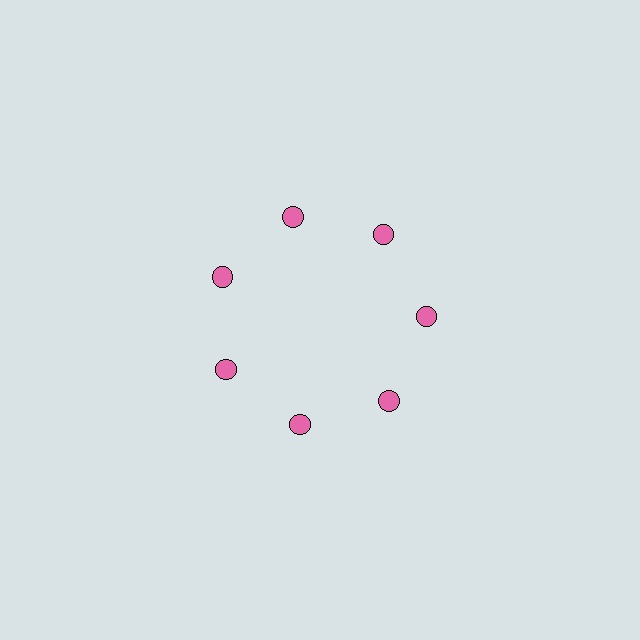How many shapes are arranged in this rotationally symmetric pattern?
There are 7 shapes, arranged in 7 groups of 1.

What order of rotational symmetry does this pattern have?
This pattern has 7-fold rotational symmetry.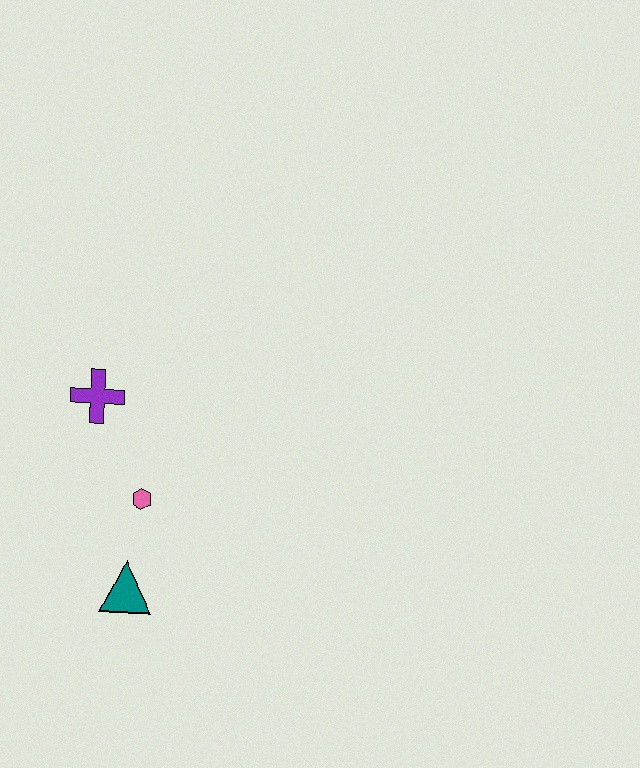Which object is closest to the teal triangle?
The pink hexagon is closest to the teal triangle.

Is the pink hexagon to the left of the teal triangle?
No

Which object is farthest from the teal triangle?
The purple cross is farthest from the teal triangle.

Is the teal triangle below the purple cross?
Yes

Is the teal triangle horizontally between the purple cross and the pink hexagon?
Yes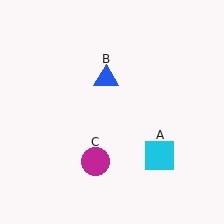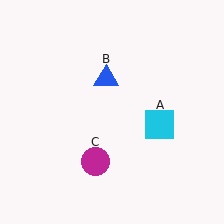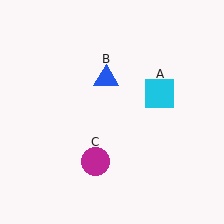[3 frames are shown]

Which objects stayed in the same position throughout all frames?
Blue triangle (object B) and magenta circle (object C) remained stationary.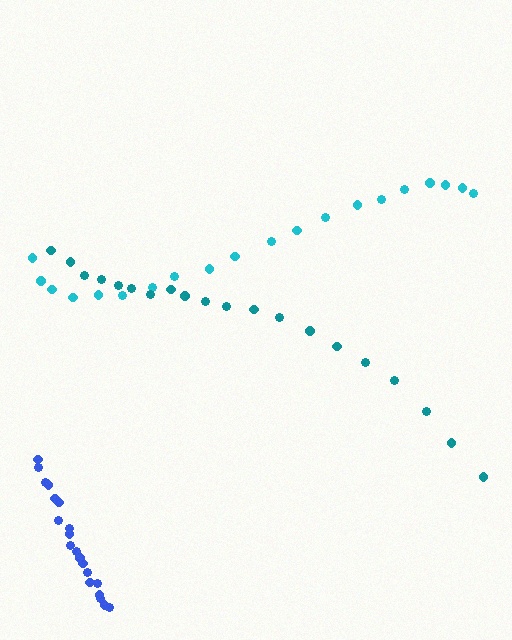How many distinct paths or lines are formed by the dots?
There are 3 distinct paths.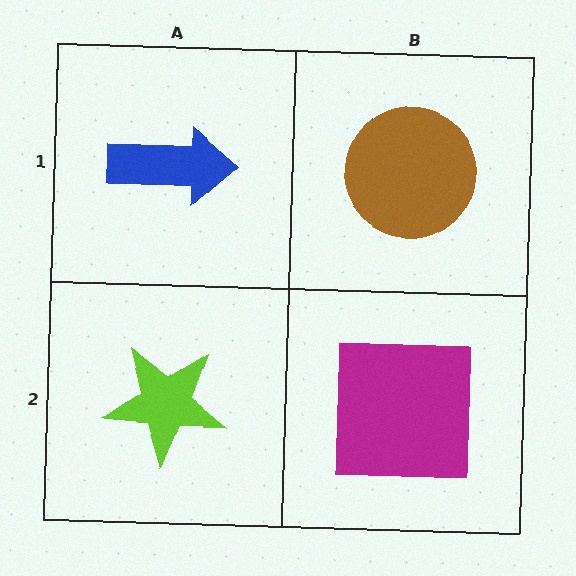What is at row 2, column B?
A magenta square.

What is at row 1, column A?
A blue arrow.